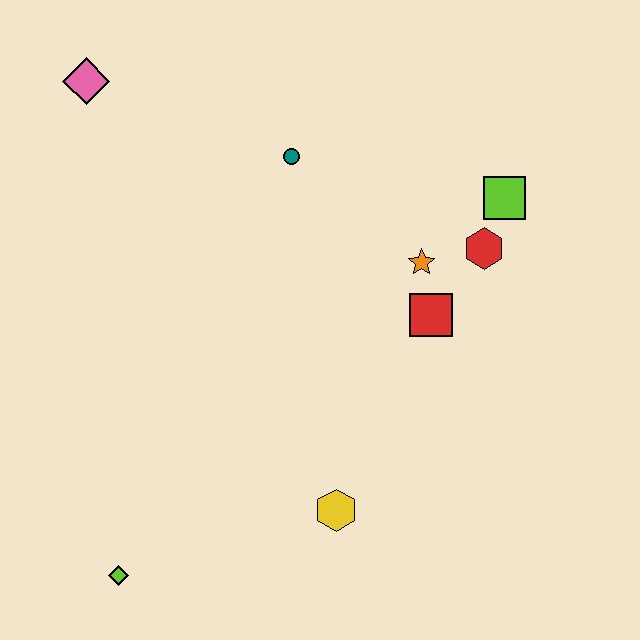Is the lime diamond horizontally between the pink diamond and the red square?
Yes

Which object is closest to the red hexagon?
The lime square is closest to the red hexagon.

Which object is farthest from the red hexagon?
The lime diamond is farthest from the red hexagon.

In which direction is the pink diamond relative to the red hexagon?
The pink diamond is to the left of the red hexagon.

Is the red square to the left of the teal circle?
No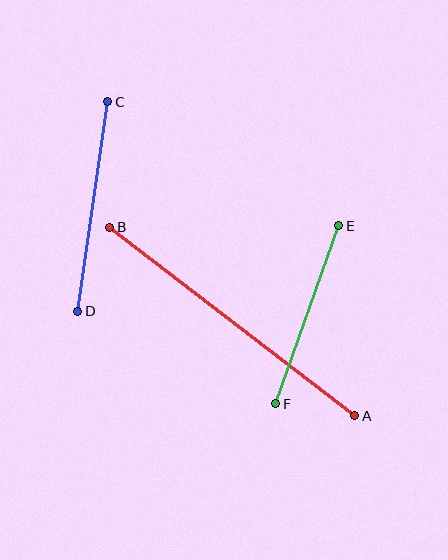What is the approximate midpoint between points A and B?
The midpoint is at approximately (232, 321) pixels.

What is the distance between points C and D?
The distance is approximately 212 pixels.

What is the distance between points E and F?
The distance is approximately 189 pixels.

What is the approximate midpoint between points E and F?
The midpoint is at approximately (307, 315) pixels.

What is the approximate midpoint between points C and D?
The midpoint is at approximately (93, 206) pixels.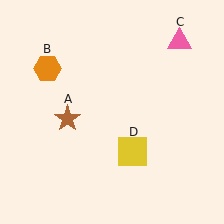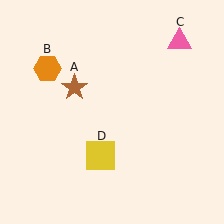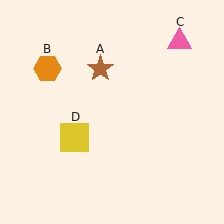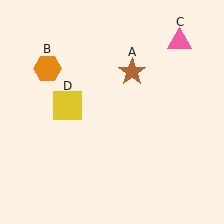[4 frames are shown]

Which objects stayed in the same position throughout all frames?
Orange hexagon (object B) and pink triangle (object C) remained stationary.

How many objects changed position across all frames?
2 objects changed position: brown star (object A), yellow square (object D).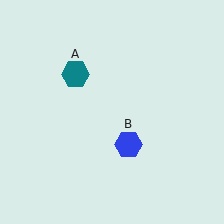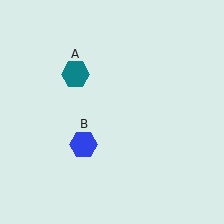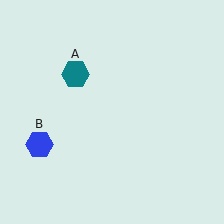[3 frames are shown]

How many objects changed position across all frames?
1 object changed position: blue hexagon (object B).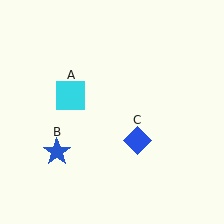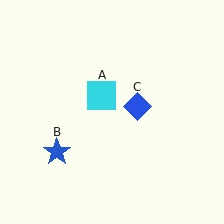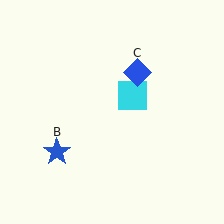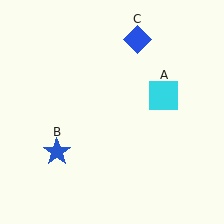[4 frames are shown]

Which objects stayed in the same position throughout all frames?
Blue star (object B) remained stationary.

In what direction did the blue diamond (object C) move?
The blue diamond (object C) moved up.